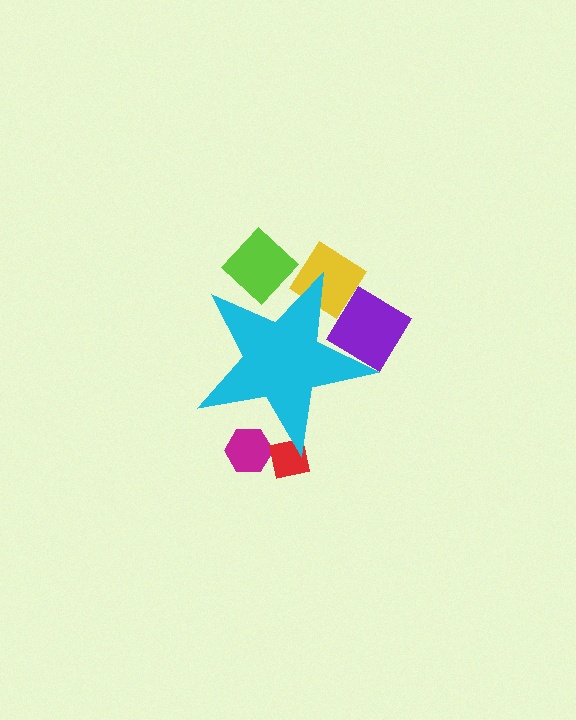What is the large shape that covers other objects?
A cyan star.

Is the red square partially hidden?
Yes, the red square is partially hidden behind the cyan star.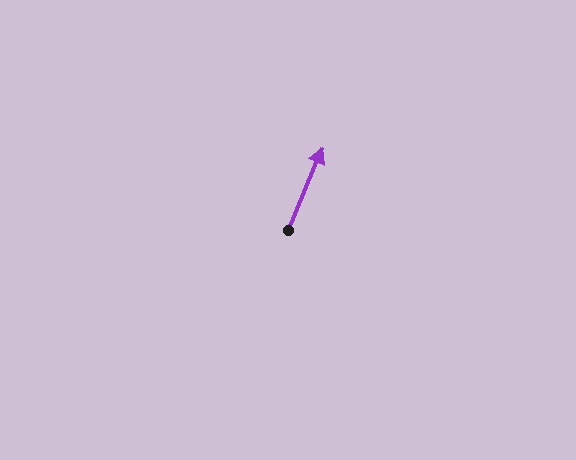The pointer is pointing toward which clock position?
Roughly 1 o'clock.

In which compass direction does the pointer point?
Northeast.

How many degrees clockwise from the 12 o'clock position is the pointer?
Approximately 23 degrees.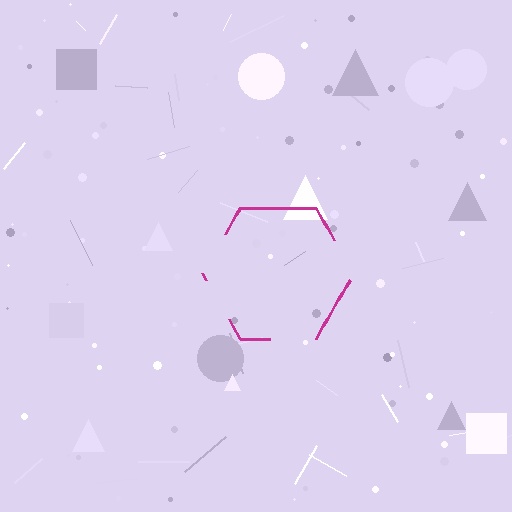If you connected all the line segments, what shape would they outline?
They would outline a hexagon.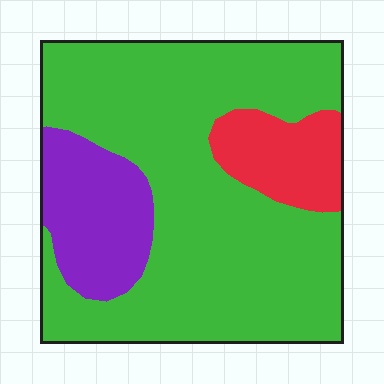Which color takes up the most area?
Green, at roughly 70%.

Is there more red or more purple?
Purple.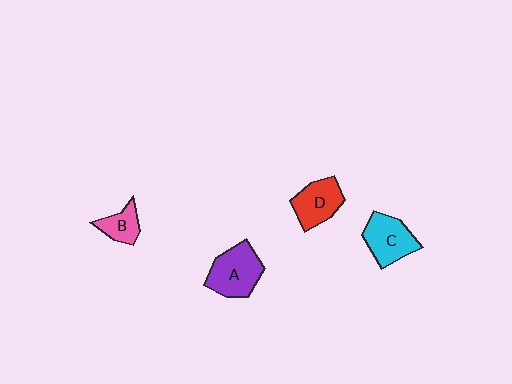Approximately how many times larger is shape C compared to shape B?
Approximately 1.7 times.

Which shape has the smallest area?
Shape B (pink).